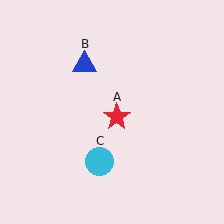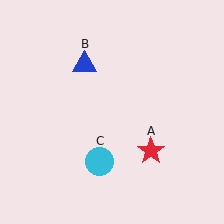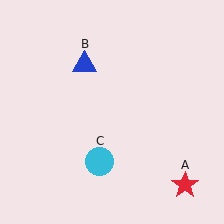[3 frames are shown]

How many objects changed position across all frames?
1 object changed position: red star (object A).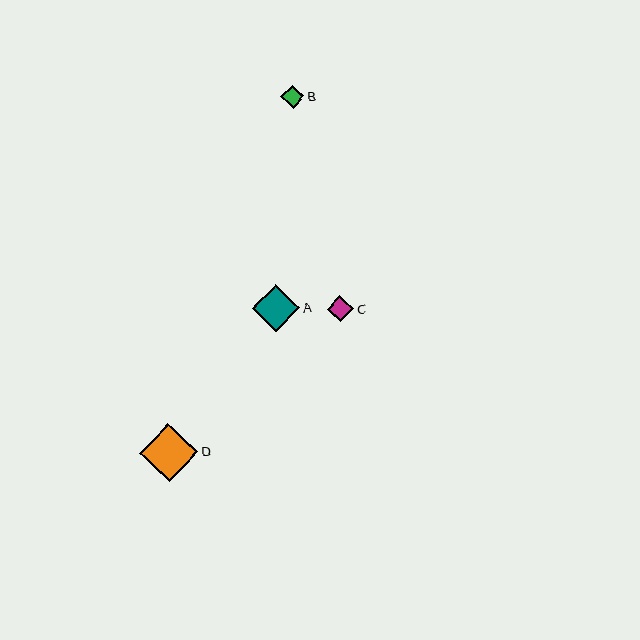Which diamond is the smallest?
Diamond B is the smallest with a size of approximately 23 pixels.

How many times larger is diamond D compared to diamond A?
Diamond D is approximately 1.2 times the size of diamond A.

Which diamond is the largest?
Diamond D is the largest with a size of approximately 58 pixels.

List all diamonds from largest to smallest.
From largest to smallest: D, A, C, B.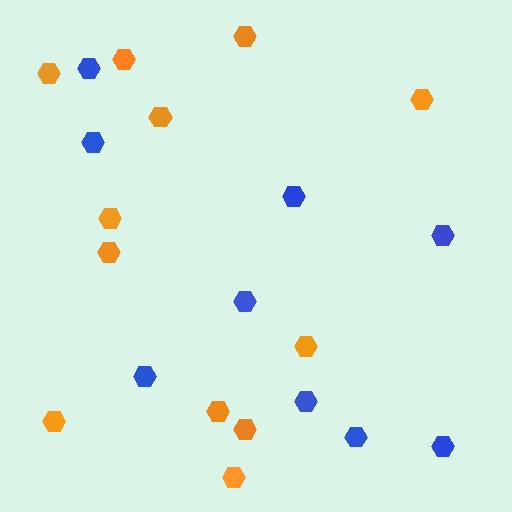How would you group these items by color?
There are 2 groups: one group of orange hexagons (12) and one group of blue hexagons (9).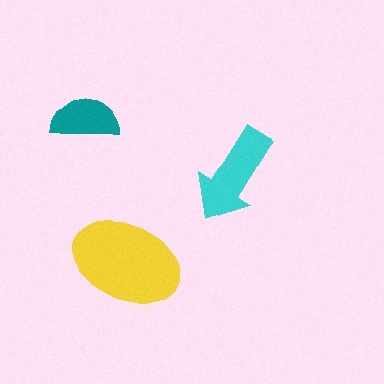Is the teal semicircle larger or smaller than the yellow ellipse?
Smaller.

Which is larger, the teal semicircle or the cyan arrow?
The cyan arrow.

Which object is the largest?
The yellow ellipse.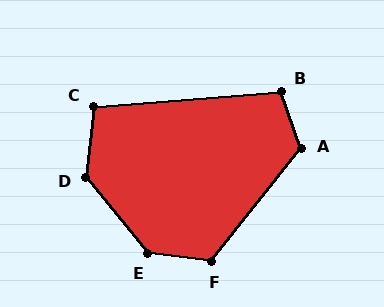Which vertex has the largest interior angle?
E, at approximately 136 degrees.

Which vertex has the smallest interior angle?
C, at approximately 101 degrees.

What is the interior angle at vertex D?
Approximately 134 degrees (obtuse).